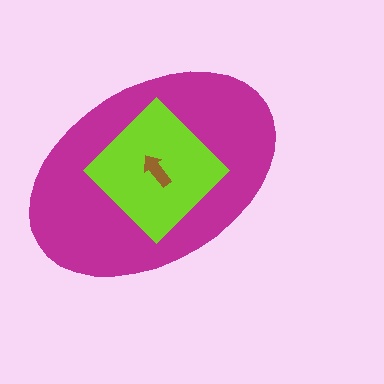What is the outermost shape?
The magenta ellipse.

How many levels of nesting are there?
3.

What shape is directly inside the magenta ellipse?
The lime diamond.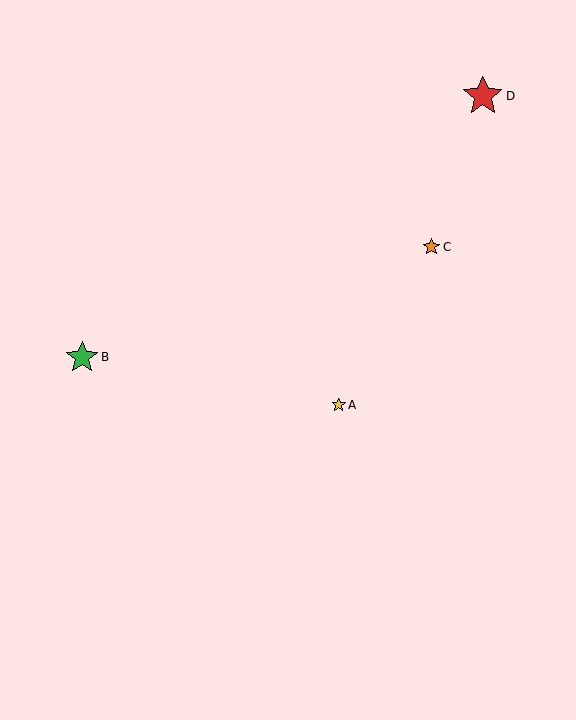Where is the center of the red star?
The center of the red star is at (483, 96).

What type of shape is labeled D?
Shape D is a red star.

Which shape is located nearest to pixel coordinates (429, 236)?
The orange star (labeled C) at (431, 247) is nearest to that location.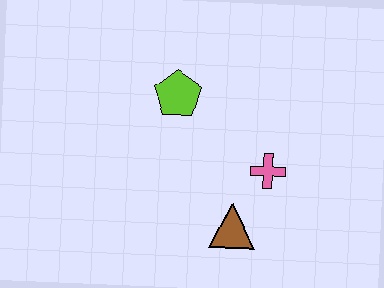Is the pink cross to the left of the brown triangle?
No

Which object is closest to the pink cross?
The brown triangle is closest to the pink cross.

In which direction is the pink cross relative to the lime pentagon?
The pink cross is to the right of the lime pentagon.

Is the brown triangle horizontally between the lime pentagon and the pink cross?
Yes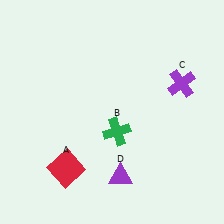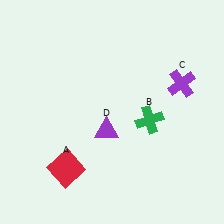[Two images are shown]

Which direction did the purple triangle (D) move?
The purple triangle (D) moved up.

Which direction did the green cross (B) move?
The green cross (B) moved right.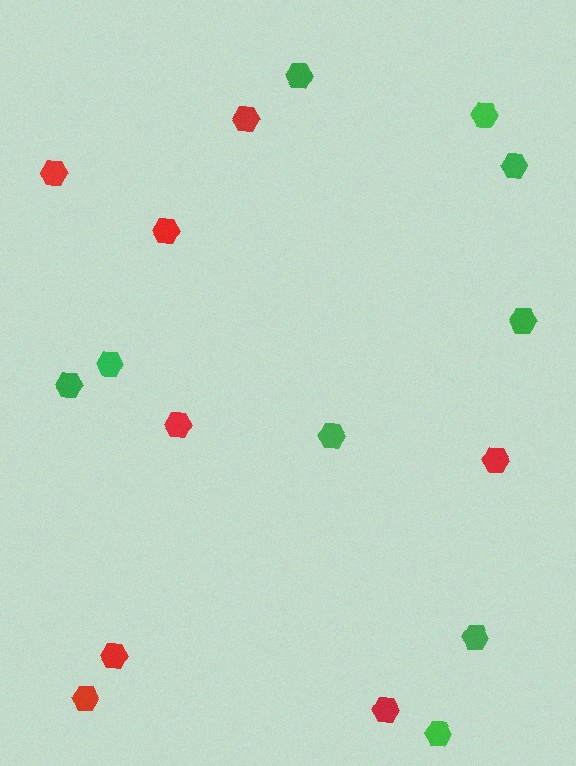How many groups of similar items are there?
There are 2 groups: one group of red hexagons (8) and one group of green hexagons (9).